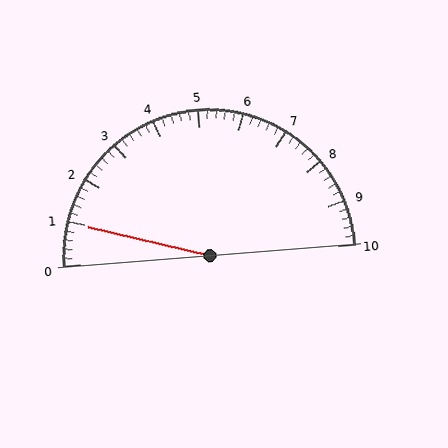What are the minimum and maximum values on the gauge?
The gauge ranges from 0 to 10.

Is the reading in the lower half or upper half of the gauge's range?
The reading is in the lower half of the range (0 to 10).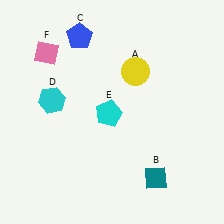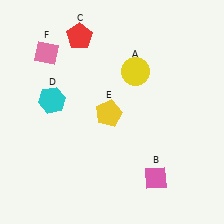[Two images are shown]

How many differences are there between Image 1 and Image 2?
There are 3 differences between the two images.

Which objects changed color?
B changed from teal to pink. C changed from blue to red. E changed from cyan to yellow.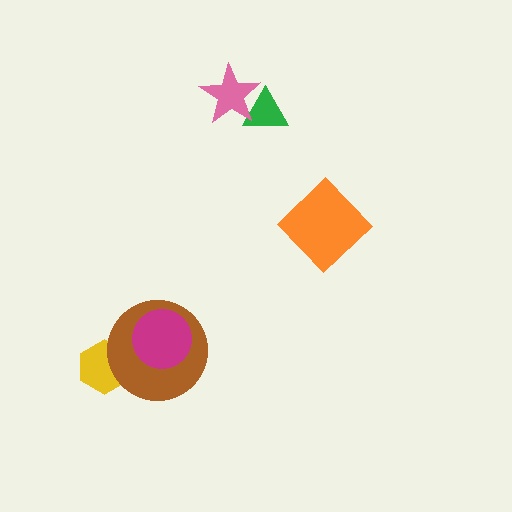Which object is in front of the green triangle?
The pink star is in front of the green triangle.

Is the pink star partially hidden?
No, no other shape covers it.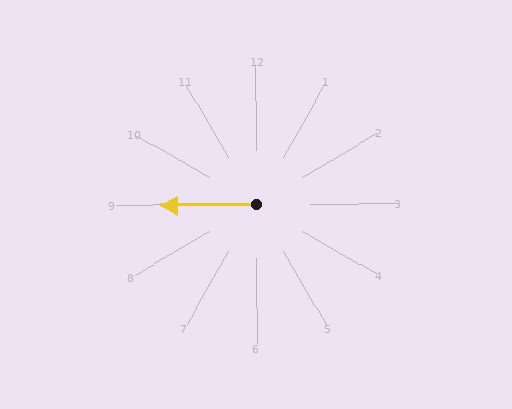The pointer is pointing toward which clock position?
Roughly 9 o'clock.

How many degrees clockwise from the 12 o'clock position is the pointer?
Approximately 269 degrees.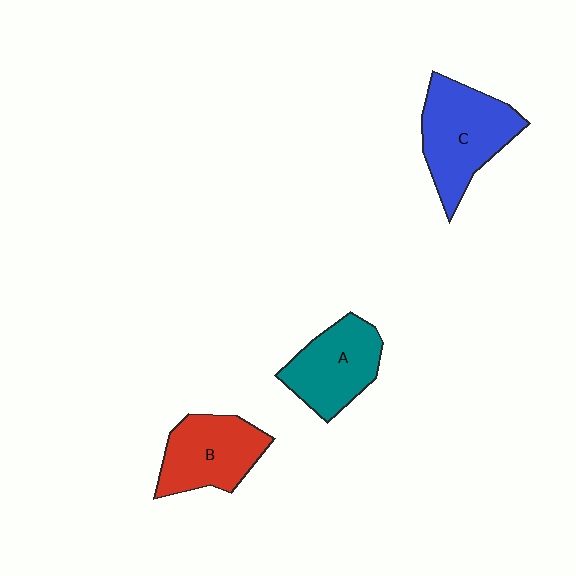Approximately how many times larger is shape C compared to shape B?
Approximately 1.2 times.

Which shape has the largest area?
Shape C (blue).